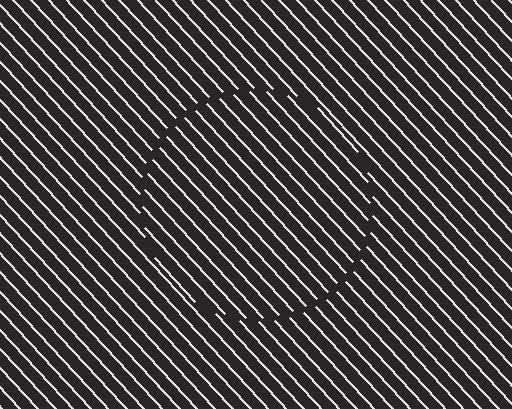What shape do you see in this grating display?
An illusory circle. The interior of the shape contains the same grating, shifted by half a period — the contour is defined by the phase discontinuity where line-ends from the inner and outer gratings abut.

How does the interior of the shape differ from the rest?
The interior of the shape contains the same grating, shifted by half a period — the contour is defined by the phase discontinuity where line-ends from the inner and outer gratings abut.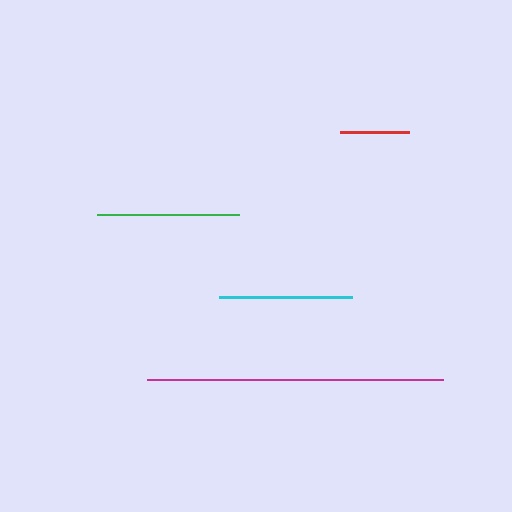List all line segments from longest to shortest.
From longest to shortest: magenta, green, cyan, red.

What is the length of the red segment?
The red segment is approximately 69 pixels long.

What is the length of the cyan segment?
The cyan segment is approximately 133 pixels long.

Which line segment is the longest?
The magenta line is the longest at approximately 296 pixels.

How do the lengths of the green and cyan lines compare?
The green and cyan lines are approximately the same length.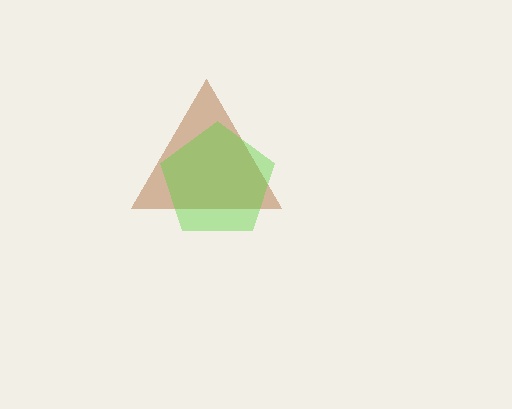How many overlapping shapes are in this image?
There are 2 overlapping shapes in the image.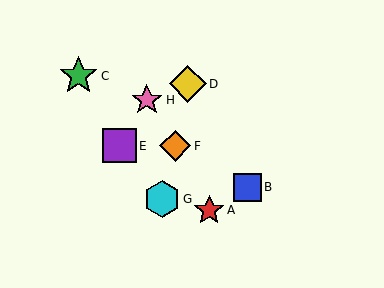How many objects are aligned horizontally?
2 objects (E, F) are aligned horizontally.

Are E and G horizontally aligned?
No, E is at y≈146 and G is at y≈199.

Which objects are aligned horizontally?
Objects E, F are aligned horizontally.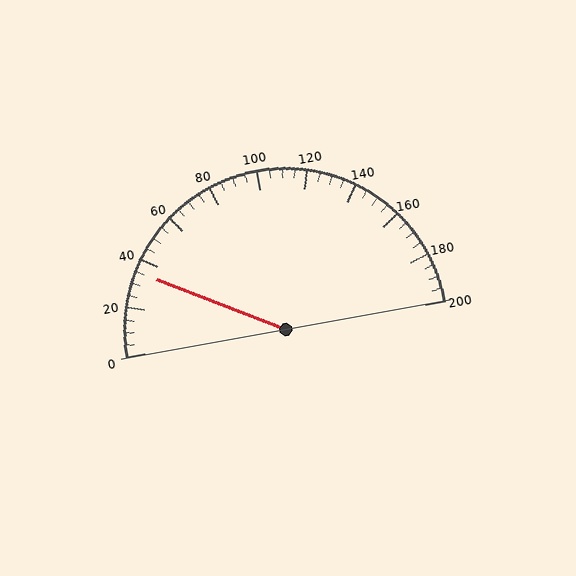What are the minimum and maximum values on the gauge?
The gauge ranges from 0 to 200.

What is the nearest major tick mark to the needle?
The nearest major tick mark is 40.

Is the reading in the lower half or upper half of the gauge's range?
The reading is in the lower half of the range (0 to 200).